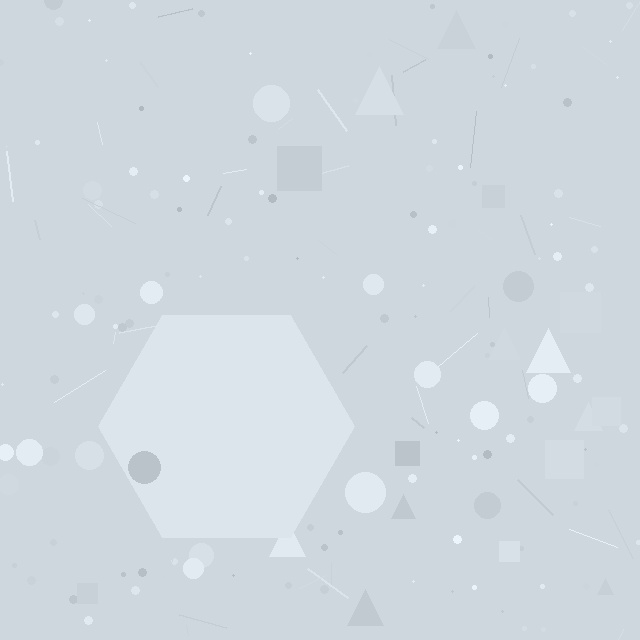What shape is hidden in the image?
A hexagon is hidden in the image.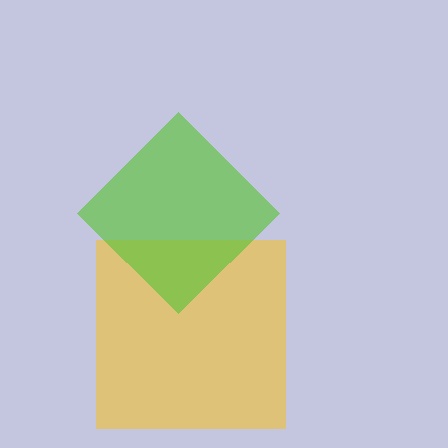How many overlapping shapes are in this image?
There are 2 overlapping shapes in the image.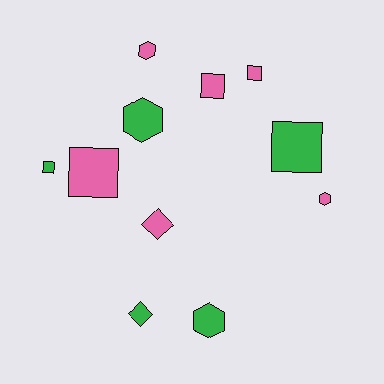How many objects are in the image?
There are 11 objects.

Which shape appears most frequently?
Square, with 5 objects.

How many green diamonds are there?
There is 1 green diamond.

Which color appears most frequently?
Pink, with 6 objects.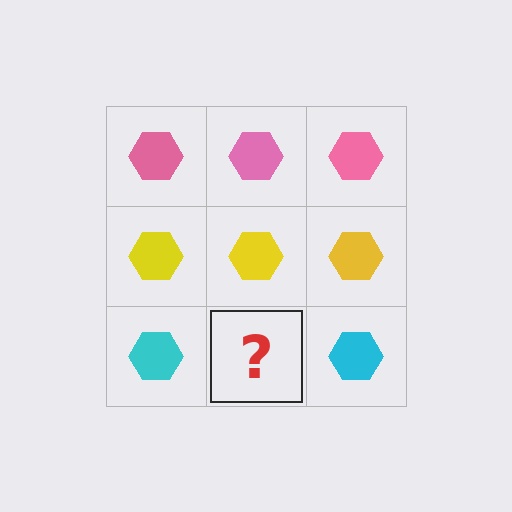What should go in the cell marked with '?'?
The missing cell should contain a cyan hexagon.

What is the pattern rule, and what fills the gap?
The rule is that each row has a consistent color. The gap should be filled with a cyan hexagon.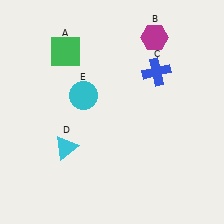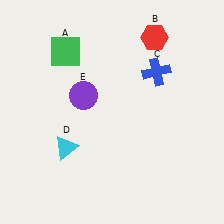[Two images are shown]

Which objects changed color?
B changed from magenta to red. E changed from cyan to purple.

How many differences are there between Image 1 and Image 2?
There are 2 differences between the two images.